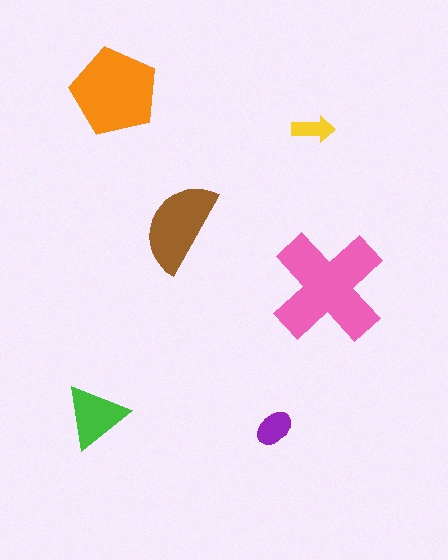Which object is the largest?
The pink cross.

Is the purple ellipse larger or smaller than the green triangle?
Smaller.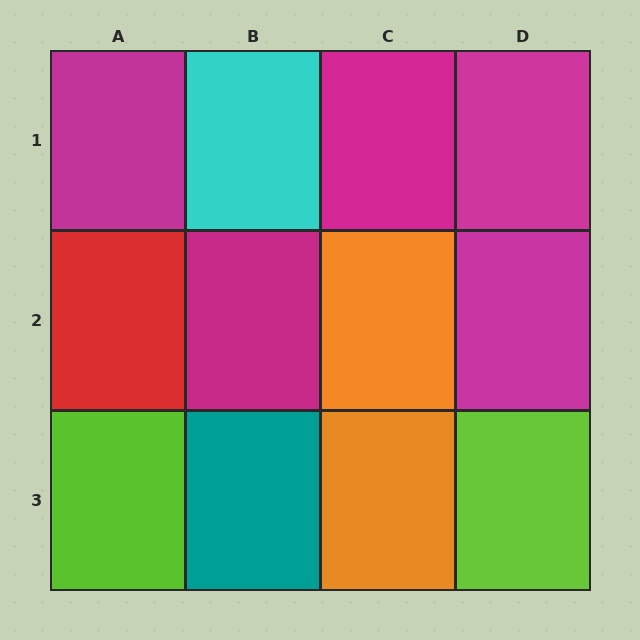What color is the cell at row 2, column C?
Orange.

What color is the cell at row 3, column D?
Lime.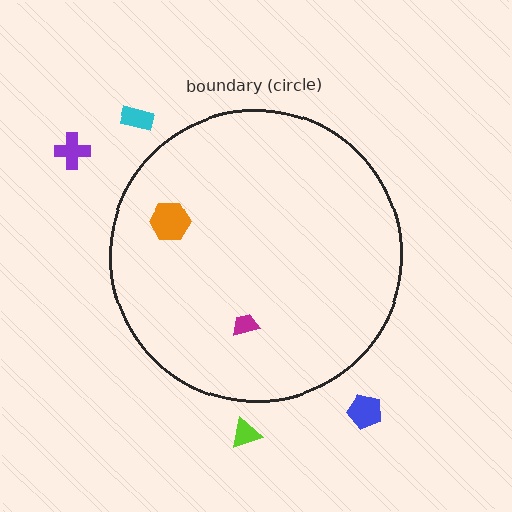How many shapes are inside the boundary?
2 inside, 4 outside.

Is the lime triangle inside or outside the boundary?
Outside.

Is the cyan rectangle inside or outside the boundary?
Outside.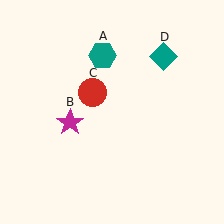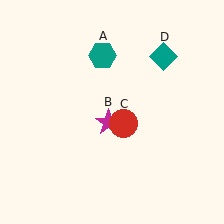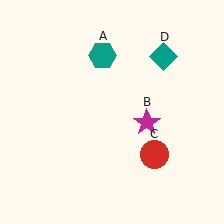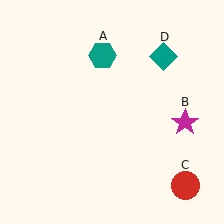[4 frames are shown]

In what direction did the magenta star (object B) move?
The magenta star (object B) moved right.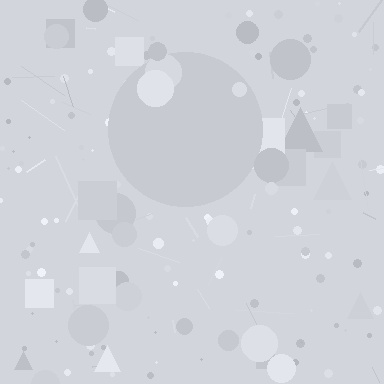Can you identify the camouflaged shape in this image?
The camouflaged shape is a circle.